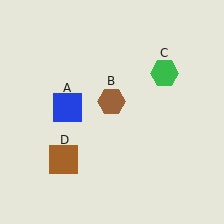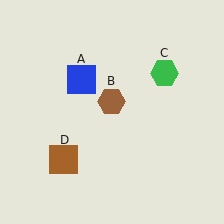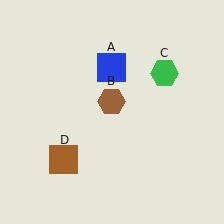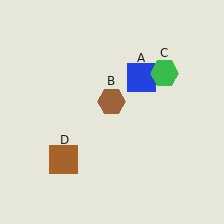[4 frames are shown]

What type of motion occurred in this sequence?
The blue square (object A) rotated clockwise around the center of the scene.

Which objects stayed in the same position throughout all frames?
Brown hexagon (object B) and green hexagon (object C) and brown square (object D) remained stationary.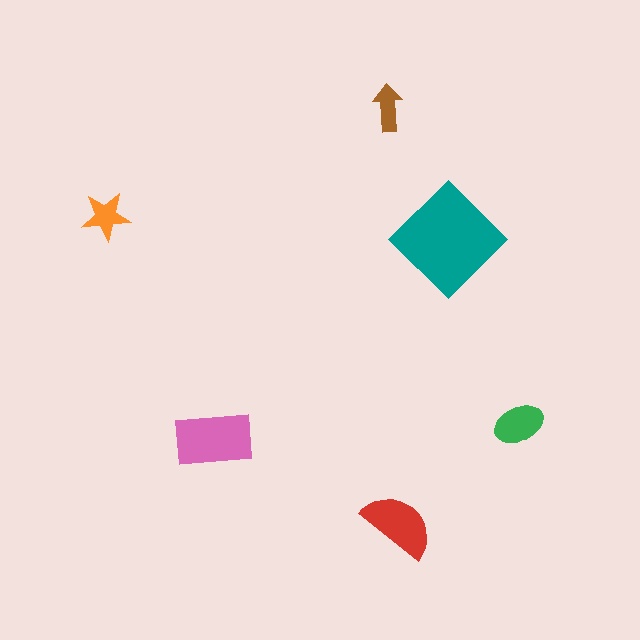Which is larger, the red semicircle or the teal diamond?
The teal diamond.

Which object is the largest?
The teal diamond.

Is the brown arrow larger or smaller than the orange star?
Smaller.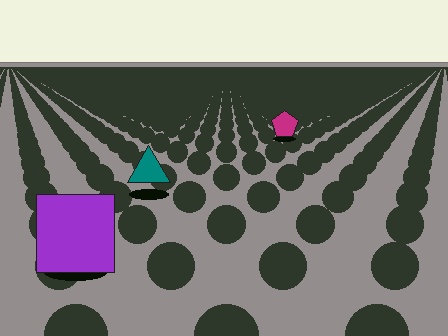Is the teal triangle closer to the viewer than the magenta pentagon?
Yes. The teal triangle is closer — you can tell from the texture gradient: the ground texture is coarser near it.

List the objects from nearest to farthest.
From nearest to farthest: the purple square, the teal triangle, the magenta pentagon.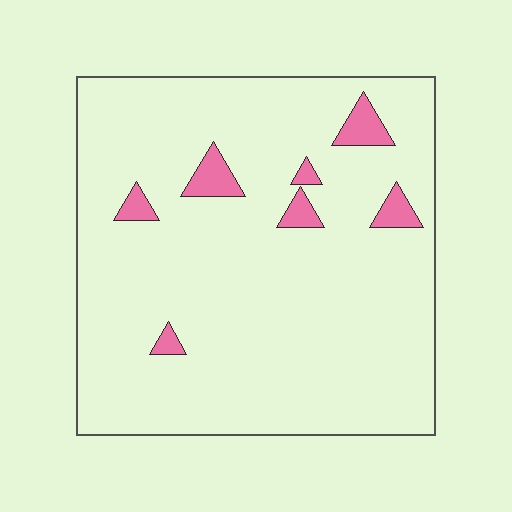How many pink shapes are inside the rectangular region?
7.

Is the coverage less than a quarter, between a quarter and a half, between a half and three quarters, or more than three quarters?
Less than a quarter.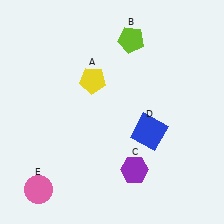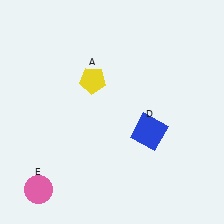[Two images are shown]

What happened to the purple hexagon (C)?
The purple hexagon (C) was removed in Image 2. It was in the bottom-right area of Image 1.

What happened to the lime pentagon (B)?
The lime pentagon (B) was removed in Image 2. It was in the top-right area of Image 1.